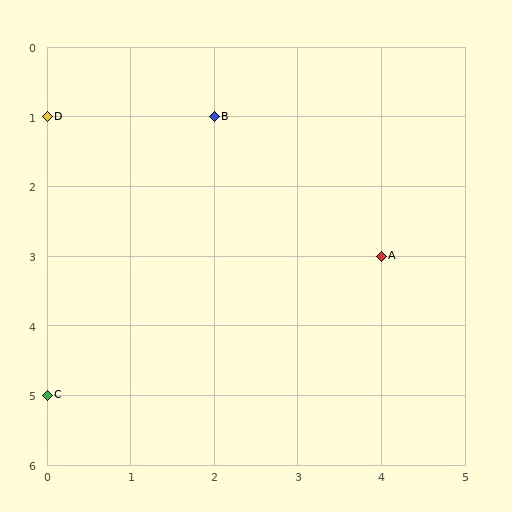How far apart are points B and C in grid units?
Points B and C are 2 columns and 4 rows apart (about 4.5 grid units diagonally).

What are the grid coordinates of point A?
Point A is at grid coordinates (4, 3).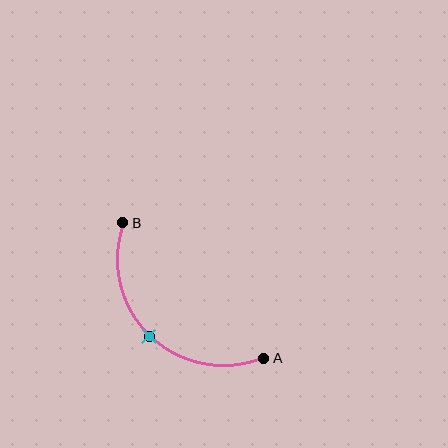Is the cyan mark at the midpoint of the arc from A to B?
Yes. The cyan mark lies on the arc at equal arc-length from both A and B — it is the arc midpoint.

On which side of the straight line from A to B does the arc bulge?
The arc bulges below and to the left of the straight line connecting A and B.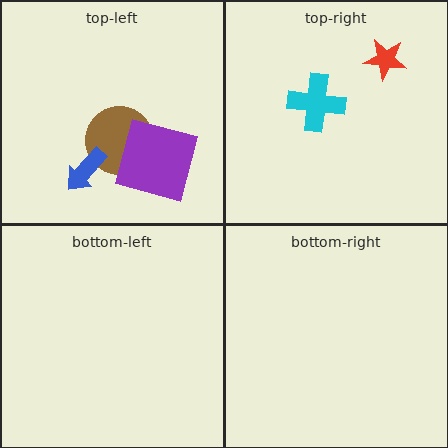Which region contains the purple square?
The top-left region.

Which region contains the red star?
The top-right region.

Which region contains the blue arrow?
The top-left region.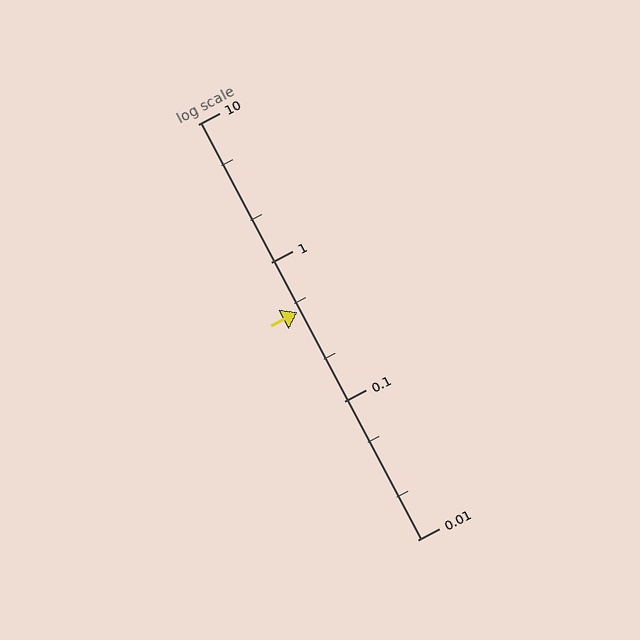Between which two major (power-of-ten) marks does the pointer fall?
The pointer is between 0.1 and 1.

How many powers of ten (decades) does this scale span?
The scale spans 3 decades, from 0.01 to 10.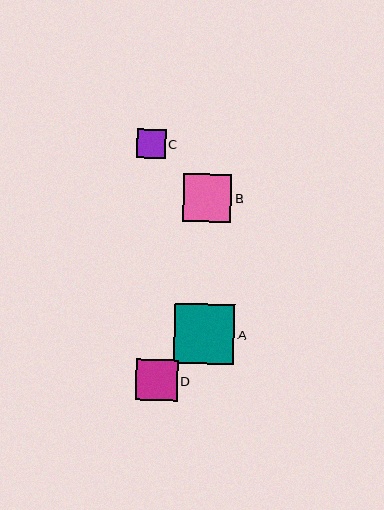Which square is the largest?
Square A is the largest with a size of approximately 60 pixels.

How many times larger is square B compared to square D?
Square B is approximately 1.2 times the size of square D.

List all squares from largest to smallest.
From largest to smallest: A, B, D, C.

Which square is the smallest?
Square C is the smallest with a size of approximately 29 pixels.